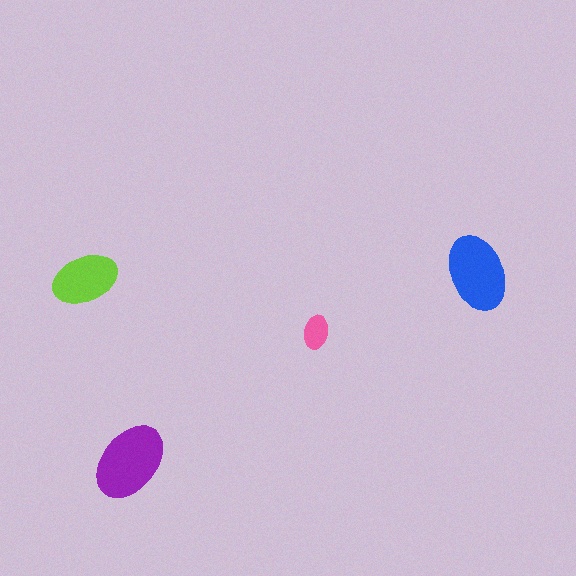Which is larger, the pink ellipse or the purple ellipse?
The purple one.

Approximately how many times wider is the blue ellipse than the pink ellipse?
About 2 times wider.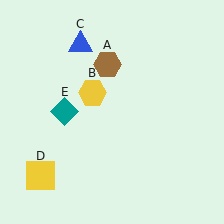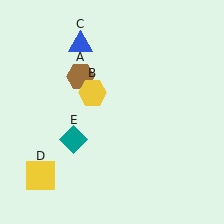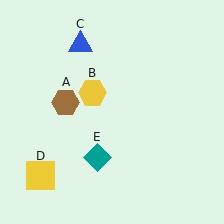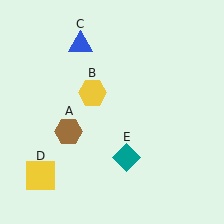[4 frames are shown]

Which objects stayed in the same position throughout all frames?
Yellow hexagon (object B) and blue triangle (object C) and yellow square (object D) remained stationary.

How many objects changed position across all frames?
2 objects changed position: brown hexagon (object A), teal diamond (object E).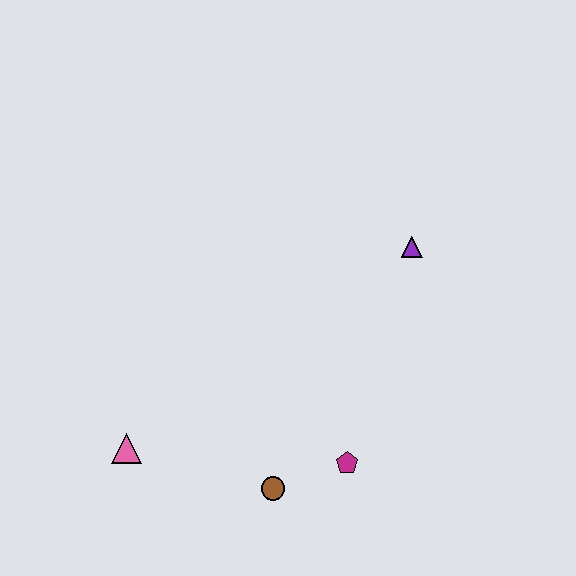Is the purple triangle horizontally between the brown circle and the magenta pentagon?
No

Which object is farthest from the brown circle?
The purple triangle is farthest from the brown circle.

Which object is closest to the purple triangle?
The magenta pentagon is closest to the purple triangle.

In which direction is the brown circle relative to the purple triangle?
The brown circle is below the purple triangle.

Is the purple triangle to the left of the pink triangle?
No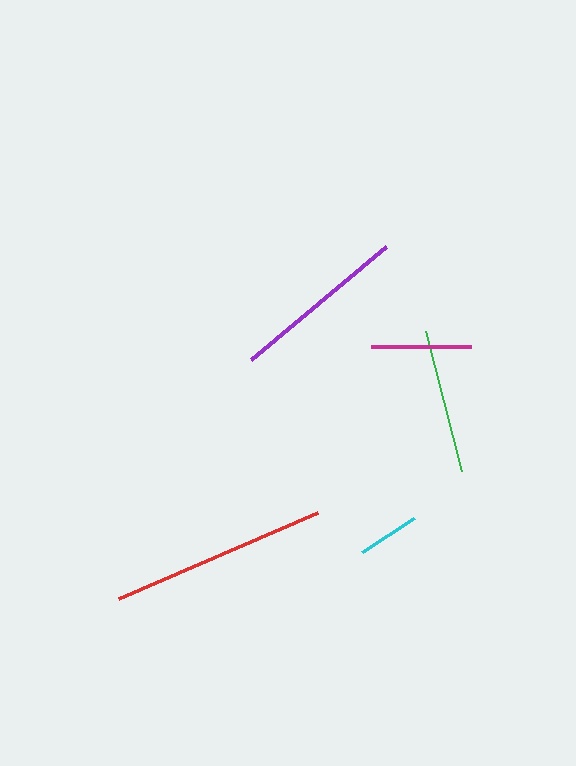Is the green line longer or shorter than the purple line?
The purple line is longer than the green line.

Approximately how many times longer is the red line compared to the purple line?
The red line is approximately 1.2 times the length of the purple line.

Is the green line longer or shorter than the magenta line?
The green line is longer than the magenta line.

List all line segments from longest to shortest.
From longest to shortest: red, purple, green, magenta, cyan.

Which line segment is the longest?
The red line is the longest at approximately 217 pixels.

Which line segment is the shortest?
The cyan line is the shortest at approximately 61 pixels.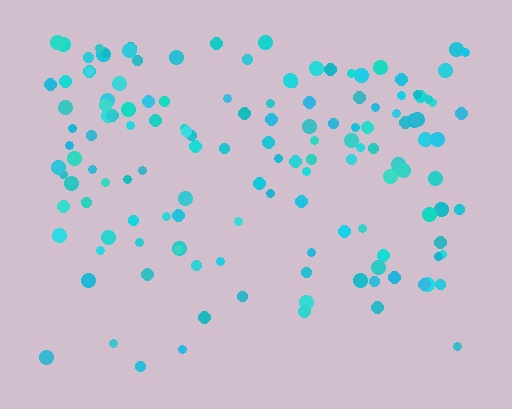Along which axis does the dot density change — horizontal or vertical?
Vertical.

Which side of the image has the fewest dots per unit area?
The bottom.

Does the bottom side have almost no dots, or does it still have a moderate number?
Still a moderate number, just noticeably fewer than the top.